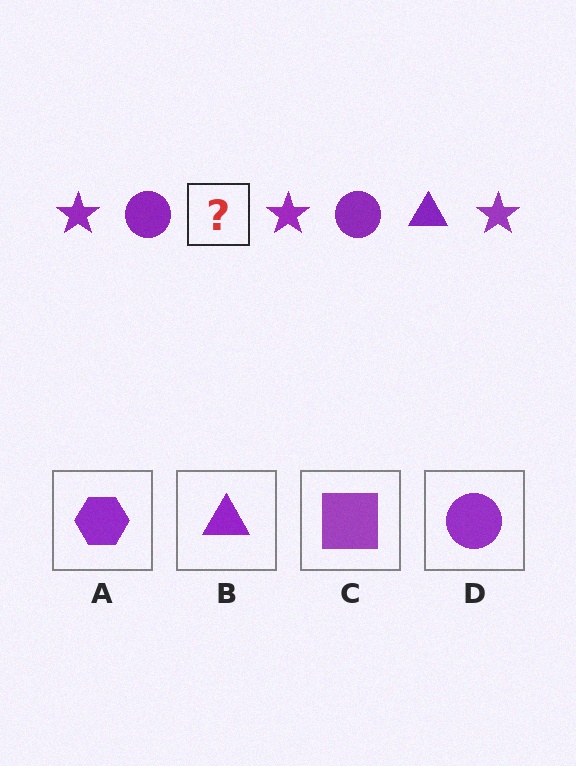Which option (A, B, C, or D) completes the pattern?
B.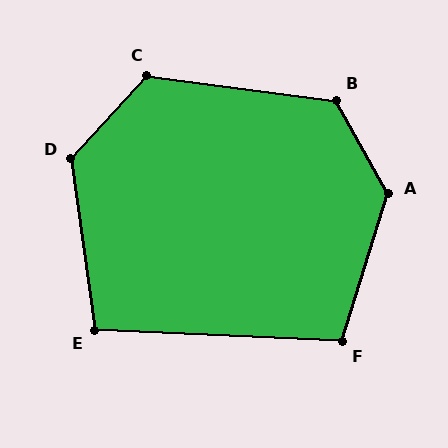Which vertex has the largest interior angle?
A, at approximately 134 degrees.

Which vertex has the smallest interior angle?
E, at approximately 101 degrees.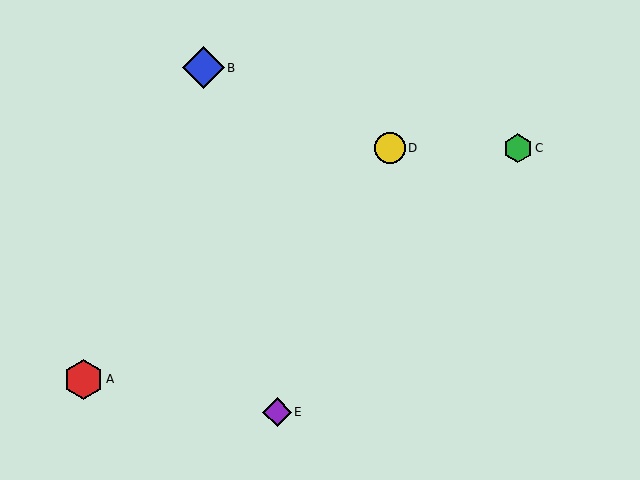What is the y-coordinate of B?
Object B is at y≈68.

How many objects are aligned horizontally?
2 objects (C, D) are aligned horizontally.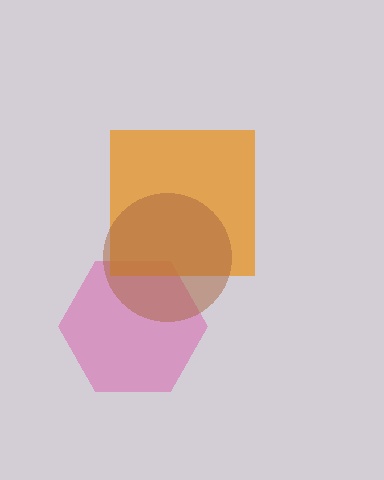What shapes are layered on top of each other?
The layered shapes are: a pink hexagon, an orange square, a brown circle.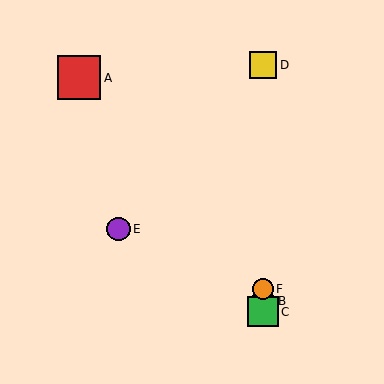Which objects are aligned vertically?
Objects B, C, D, F are aligned vertically.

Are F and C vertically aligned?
Yes, both are at x≈263.